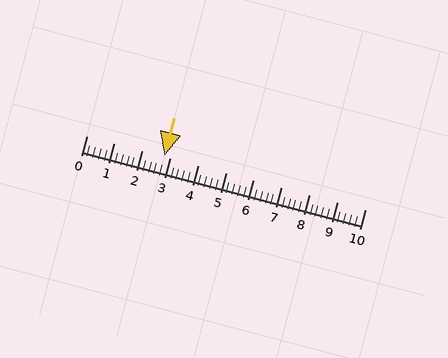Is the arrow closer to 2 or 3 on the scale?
The arrow is closer to 3.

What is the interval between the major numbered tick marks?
The major tick marks are spaced 1 units apart.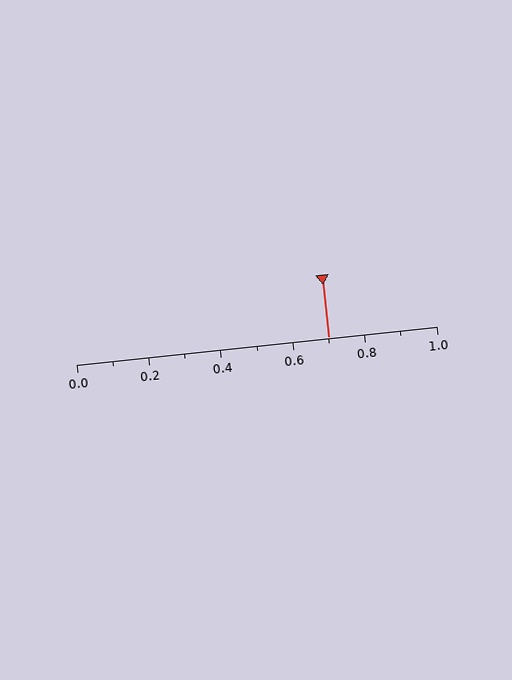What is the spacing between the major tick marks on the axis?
The major ticks are spaced 0.2 apart.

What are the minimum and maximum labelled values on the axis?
The axis runs from 0.0 to 1.0.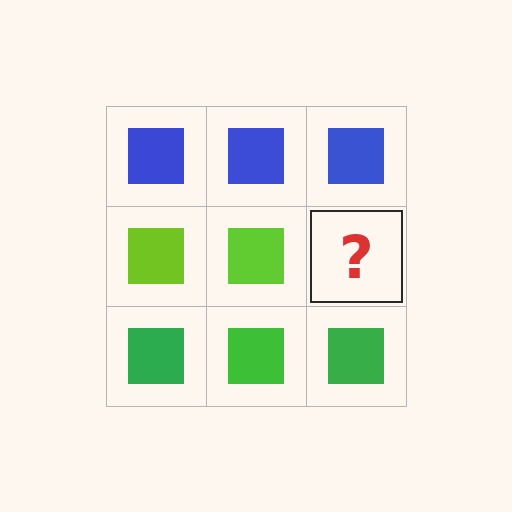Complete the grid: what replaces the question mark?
The question mark should be replaced with a lime square.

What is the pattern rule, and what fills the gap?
The rule is that each row has a consistent color. The gap should be filled with a lime square.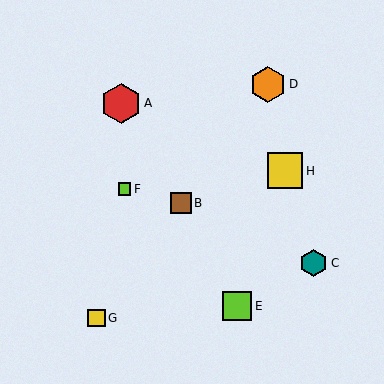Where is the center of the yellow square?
The center of the yellow square is at (285, 171).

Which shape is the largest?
The red hexagon (labeled A) is the largest.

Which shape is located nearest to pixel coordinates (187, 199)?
The brown square (labeled B) at (181, 203) is nearest to that location.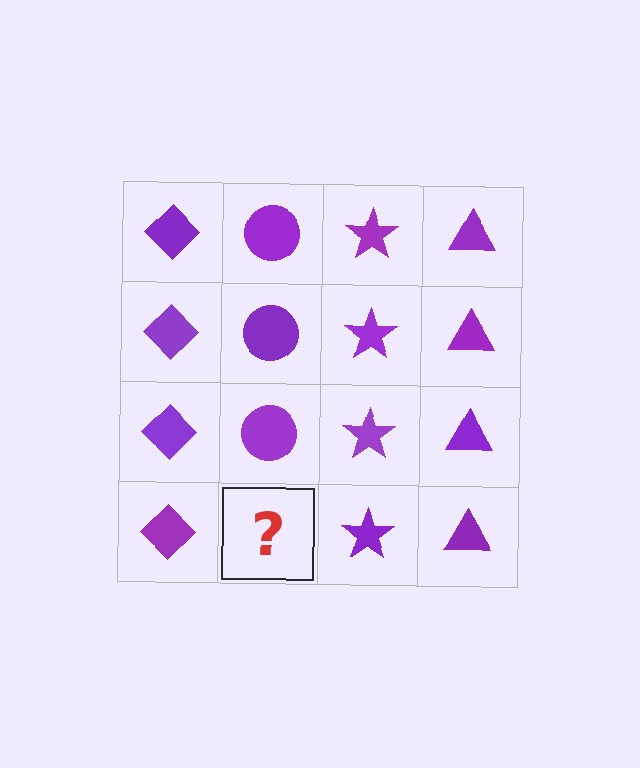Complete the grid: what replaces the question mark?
The question mark should be replaced with a purple circle.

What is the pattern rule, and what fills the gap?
The rule is that each column has a consistent shape. The gap should be filled with a purple circle.